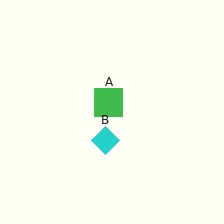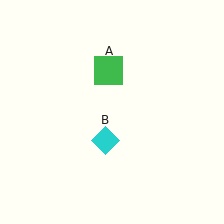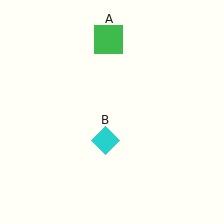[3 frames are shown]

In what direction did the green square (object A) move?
The green square (object A) moved up.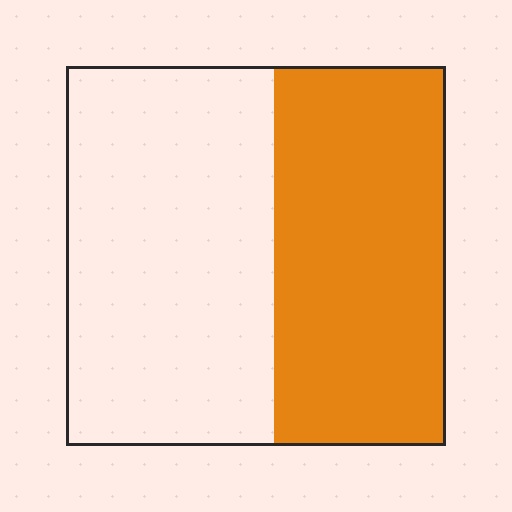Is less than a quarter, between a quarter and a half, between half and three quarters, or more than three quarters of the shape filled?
Between a quarter and a half.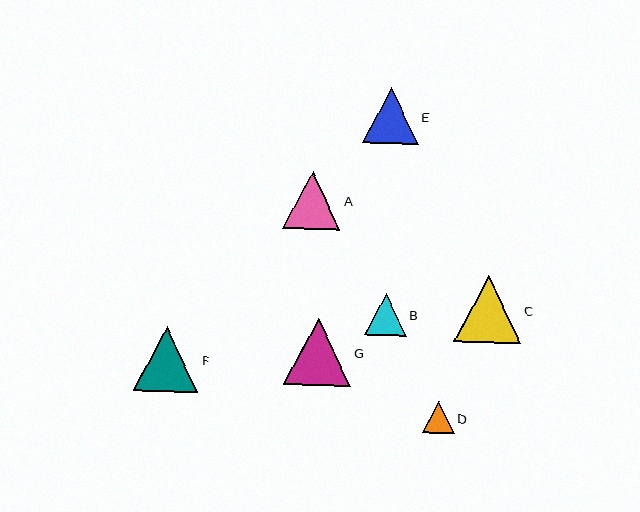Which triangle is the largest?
Triangle G is the largest with a size of approximately 67 pixels.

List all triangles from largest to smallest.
From largest to smallest: G, C, F, A, E, B, D.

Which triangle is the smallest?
Triangle D is the smallest with a size of approximately 31 pixels.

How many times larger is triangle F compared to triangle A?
Triangle F is approximately 1.1 times the size of triangle A.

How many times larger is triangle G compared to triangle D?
Triangle G is approximately 2.1 times the size of triangle D.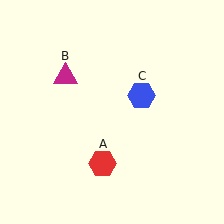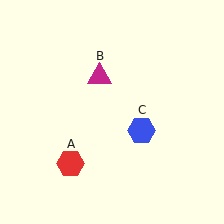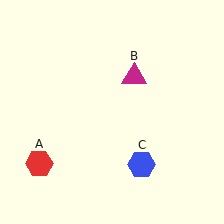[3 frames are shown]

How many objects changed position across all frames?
3 objects changed position: red hexagon (object A), magenta triangle (object B), blue hexagon (object C).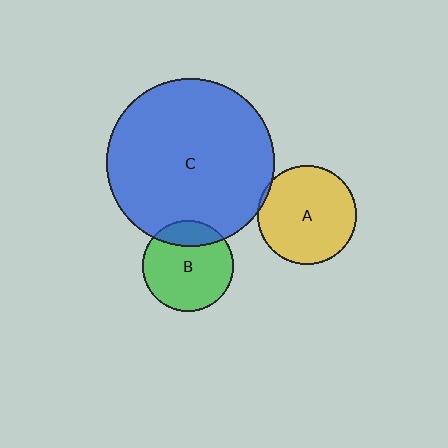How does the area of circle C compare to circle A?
Approximately 2.8 times.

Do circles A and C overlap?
Yes.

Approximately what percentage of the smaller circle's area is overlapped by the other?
Approximately 5%.